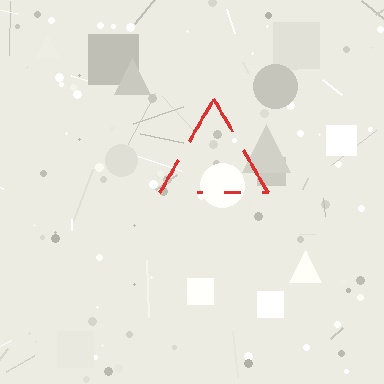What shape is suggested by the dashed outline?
The dashed outline suggests a triangle.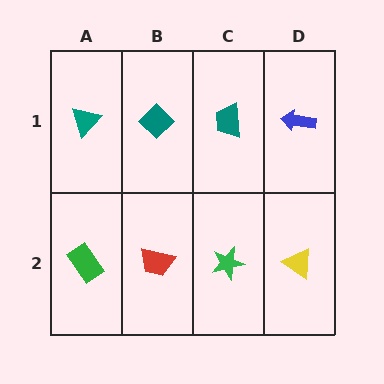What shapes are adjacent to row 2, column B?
A teal diamond (row 1, column B), a green rectangle (row 2, column A), a green star (row 2, column C).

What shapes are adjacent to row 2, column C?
A teal trapezoid (row 1, column C), a red trapezoid (row 2, column B), a yellow triangle (row 2, column D).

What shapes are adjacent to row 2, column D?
A blue arrow (row 1, column D), a green star (row 2, column C).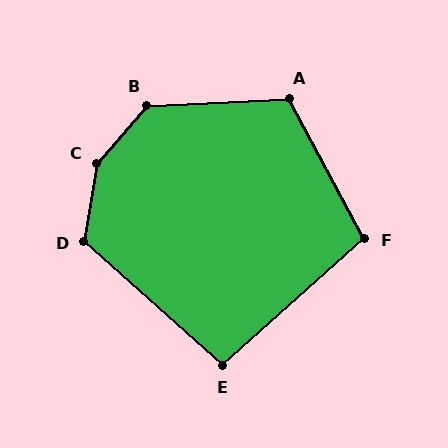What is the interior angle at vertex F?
Approximately 103 degrees (obtuse).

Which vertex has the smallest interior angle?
E, at approximately 96 degrees.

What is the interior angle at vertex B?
Approximately 134 degrees (obtuse).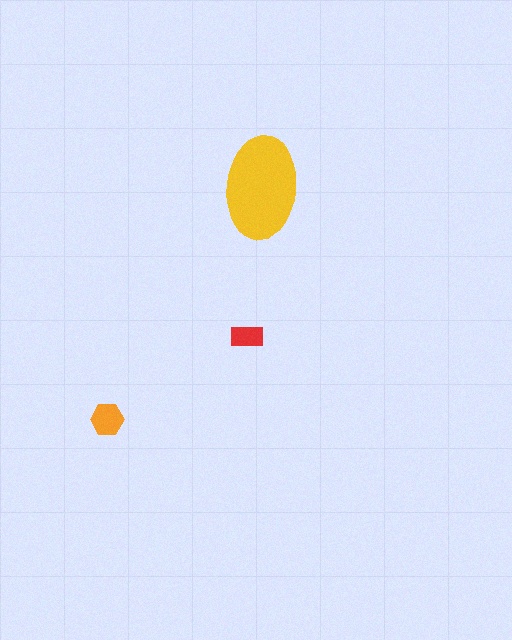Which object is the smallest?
The red rectangle.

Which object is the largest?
The yellow ellipse.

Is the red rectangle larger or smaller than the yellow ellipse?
Smaller.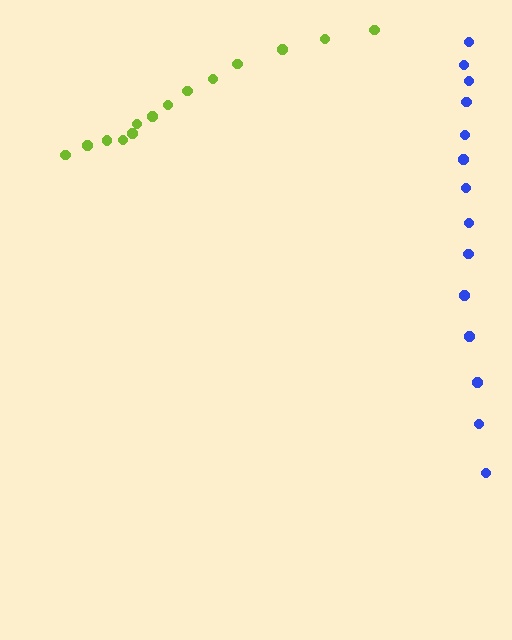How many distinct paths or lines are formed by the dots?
There are 2 distinct paths.